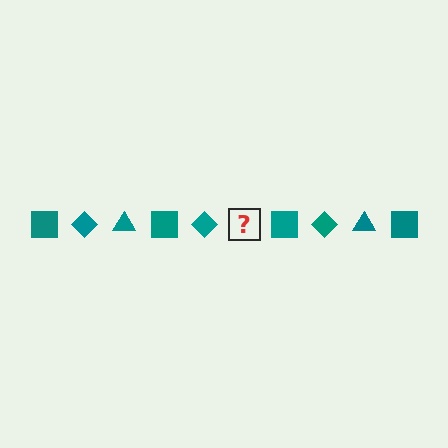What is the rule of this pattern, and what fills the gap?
The rule is that the pattern cycles through square, diamond, triangle shapes in teal. The gap should be filled with a teal triangle.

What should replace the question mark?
The question mark should be replaced with a teal triangle.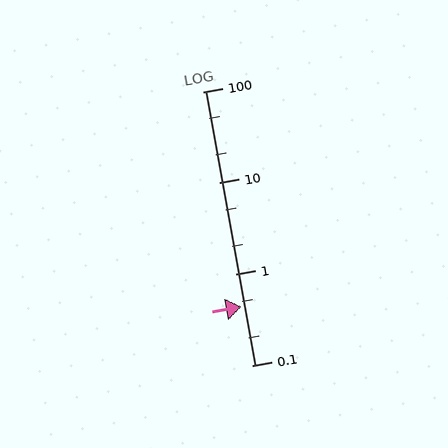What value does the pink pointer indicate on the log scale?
The pointer indicates approximately 0.44.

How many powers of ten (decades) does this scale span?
The scale spans 3 decades, from 0.1 to 100.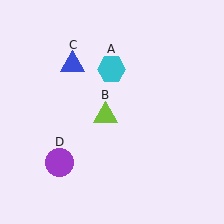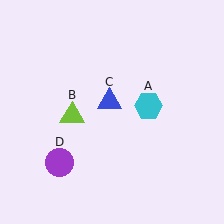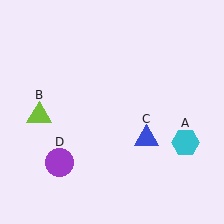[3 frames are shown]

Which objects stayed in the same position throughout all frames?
Purple circle (object D) remained stationary.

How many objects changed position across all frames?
3 objects changed position: cyan hexagon (object A), lime triangle (object B), blue triangle (object C).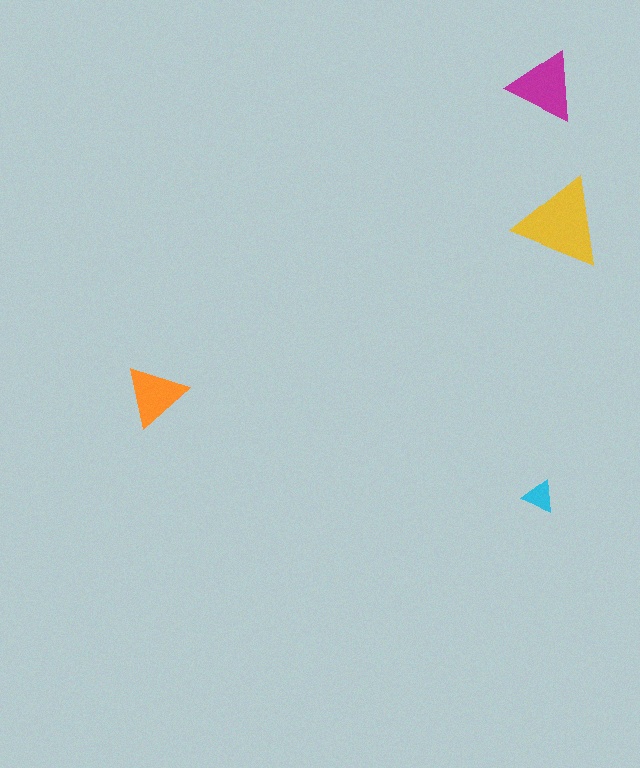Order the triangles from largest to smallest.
the yellow one, the magenta one, the orange one, the cyan one.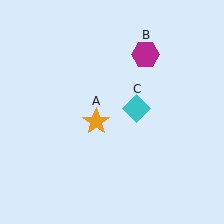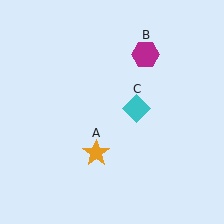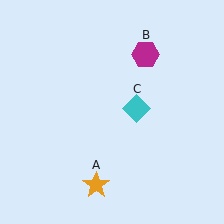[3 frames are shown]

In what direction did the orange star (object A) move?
The orange star (object A) moved down.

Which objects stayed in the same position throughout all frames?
Magenta hexagon (object B) and cyan diamond (object C) remained stationary.